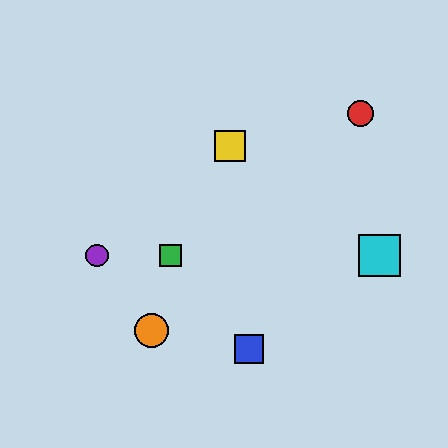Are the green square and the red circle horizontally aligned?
No, the green square is at y≈256 and the red circle is at y≈114.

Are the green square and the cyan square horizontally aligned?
Yes, both are at y≈256.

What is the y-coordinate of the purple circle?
The purple circle is at y≈256.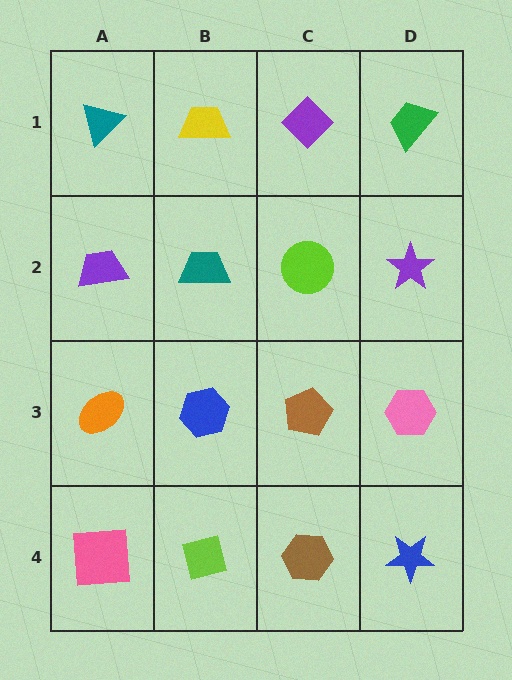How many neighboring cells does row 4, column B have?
3.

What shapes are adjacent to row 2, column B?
A yellow trapezoid (row 1, column B), a blue hexagon (row 3, column B), a purple trapezoid (row 2, column A), a lime circle (row 2, column C).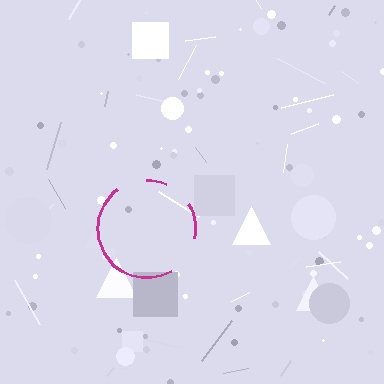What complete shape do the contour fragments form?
The contour fragments form a circle.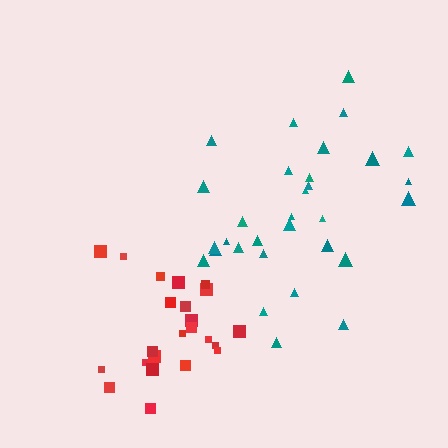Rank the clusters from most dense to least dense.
red, teal.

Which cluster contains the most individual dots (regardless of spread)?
Teal (31).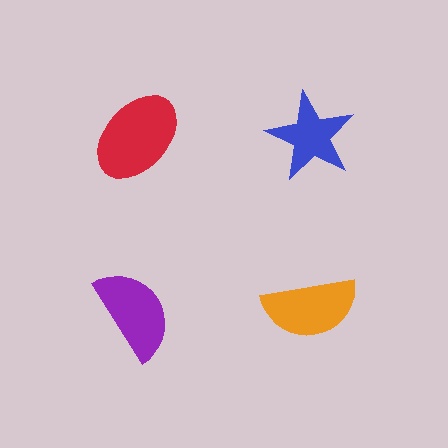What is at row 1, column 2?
A blue star.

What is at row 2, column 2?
An orange semicircle.